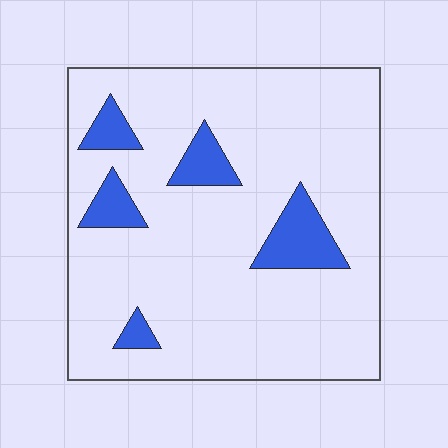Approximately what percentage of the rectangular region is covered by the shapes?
Approximately 15%.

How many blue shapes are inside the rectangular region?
5.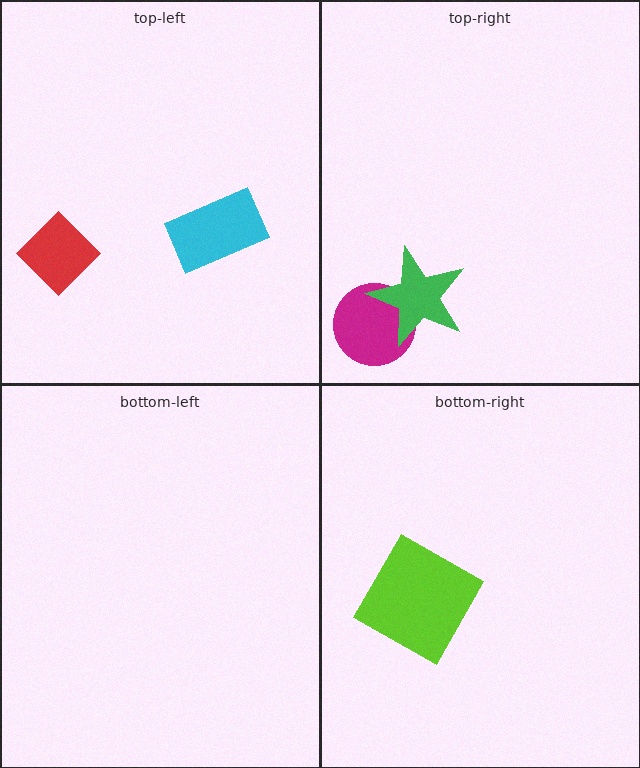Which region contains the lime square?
The bottom-right region.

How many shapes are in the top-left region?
2.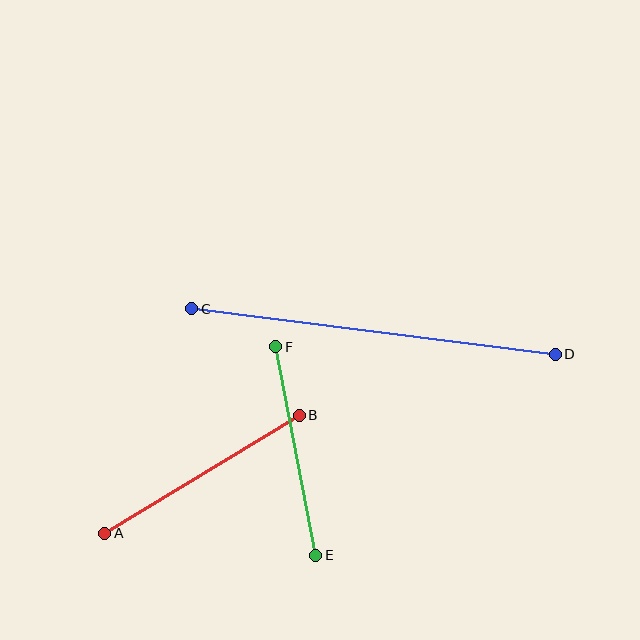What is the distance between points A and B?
The distance is approximately 228 pixels.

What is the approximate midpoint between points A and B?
The midpoint is at approximately (202, 474) pixels.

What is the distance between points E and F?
The distance is approximately 212 pixels.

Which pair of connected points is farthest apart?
Points C and D are farthest apart.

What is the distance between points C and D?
The distance is approximately 366 pixels.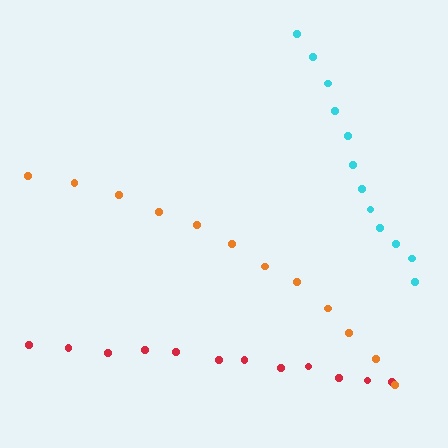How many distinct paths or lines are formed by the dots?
There are 3 distinct paths.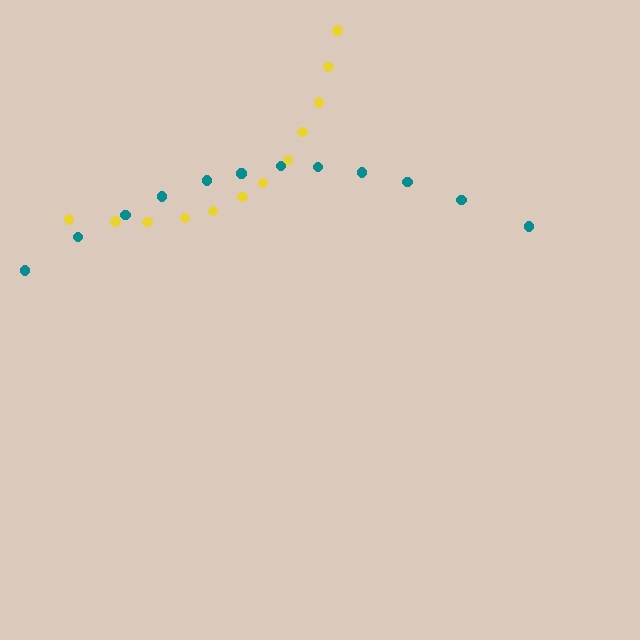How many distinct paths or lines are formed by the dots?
There are 2 distinct paths.